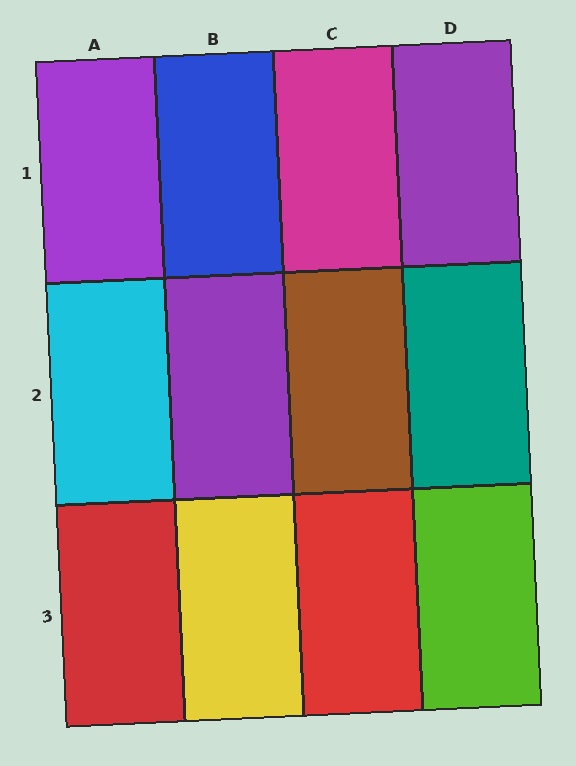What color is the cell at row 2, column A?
Cyan.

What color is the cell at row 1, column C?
Magenta.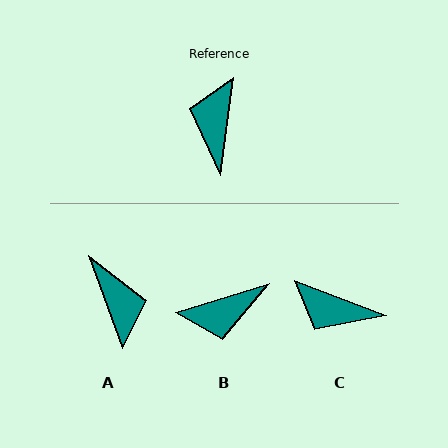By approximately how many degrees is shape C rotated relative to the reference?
Approximately 76 degrees counter-clockwise.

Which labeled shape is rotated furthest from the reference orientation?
A, about 152 degrees away.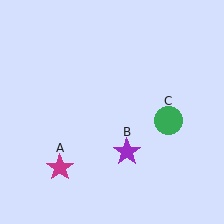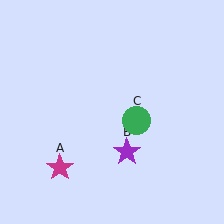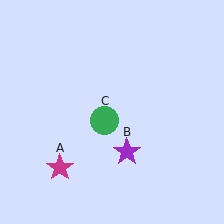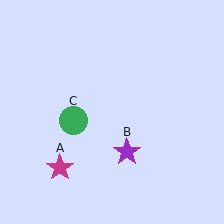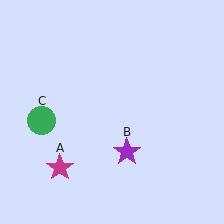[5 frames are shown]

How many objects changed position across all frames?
1 object changed position: green circle (object C).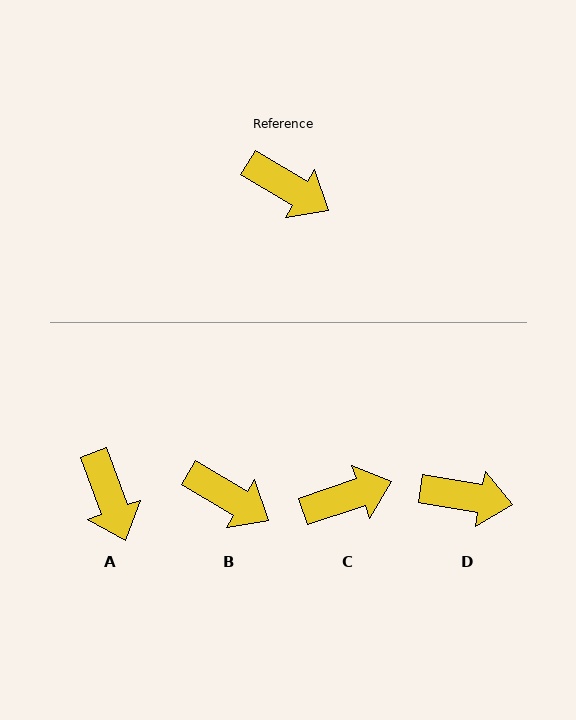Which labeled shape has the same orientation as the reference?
B.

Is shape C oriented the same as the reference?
No, it is off by about 50 degrees.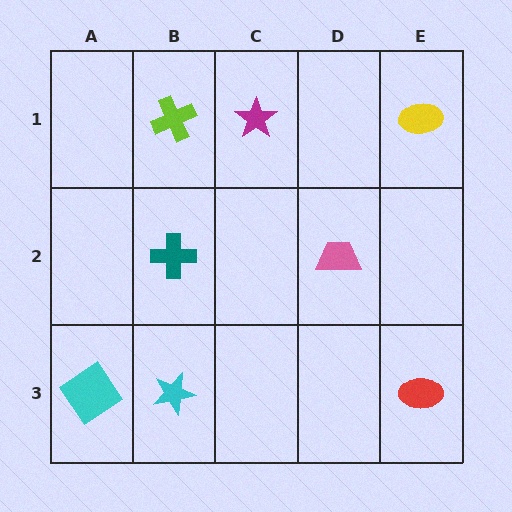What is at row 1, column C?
A magenta star.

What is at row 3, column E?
A red ellipse.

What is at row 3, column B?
A cyan star.